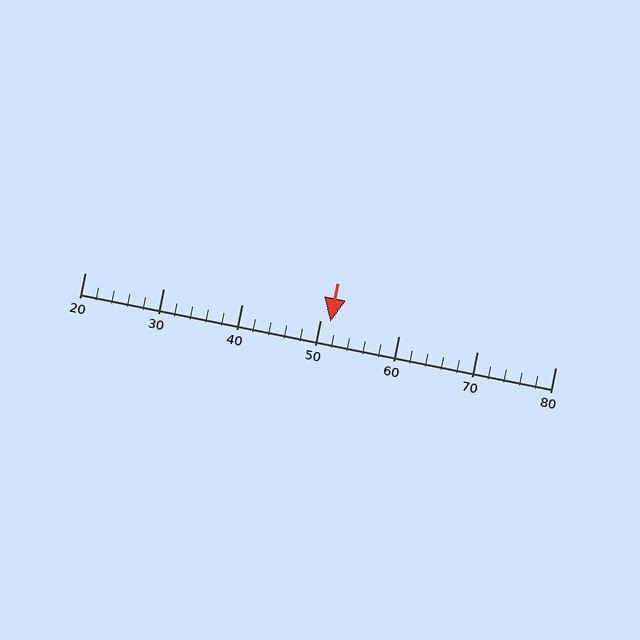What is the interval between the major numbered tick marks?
The major tick marks are spaced 10 units apart.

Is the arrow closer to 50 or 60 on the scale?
The arrow is closer to 50.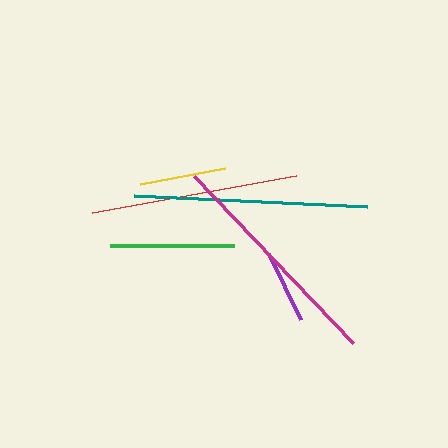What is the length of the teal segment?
The teal segment is approximately 233 pixels long.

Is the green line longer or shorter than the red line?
The red line is longer than the green line.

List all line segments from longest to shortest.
From longest to shortest: teal, magenta, red, green, yellow, purple.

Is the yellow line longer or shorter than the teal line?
The teal line is longer than the yellow line.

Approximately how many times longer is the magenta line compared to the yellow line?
The magenta line is approximately 2.7 times the length of the yellow line.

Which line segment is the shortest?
The purple line is the shortest at approximately 72 pixels.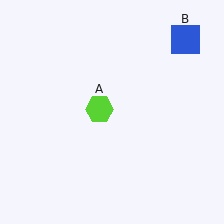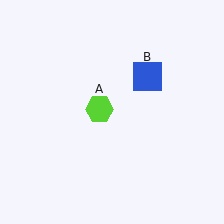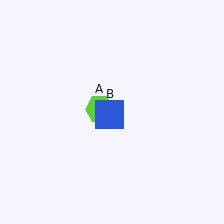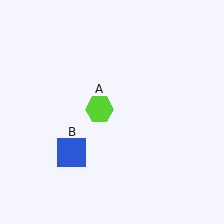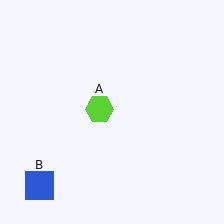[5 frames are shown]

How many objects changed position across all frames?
1 object changed position: blue square (object B).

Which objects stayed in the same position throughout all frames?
Lime hexagon (object A) remained stationary.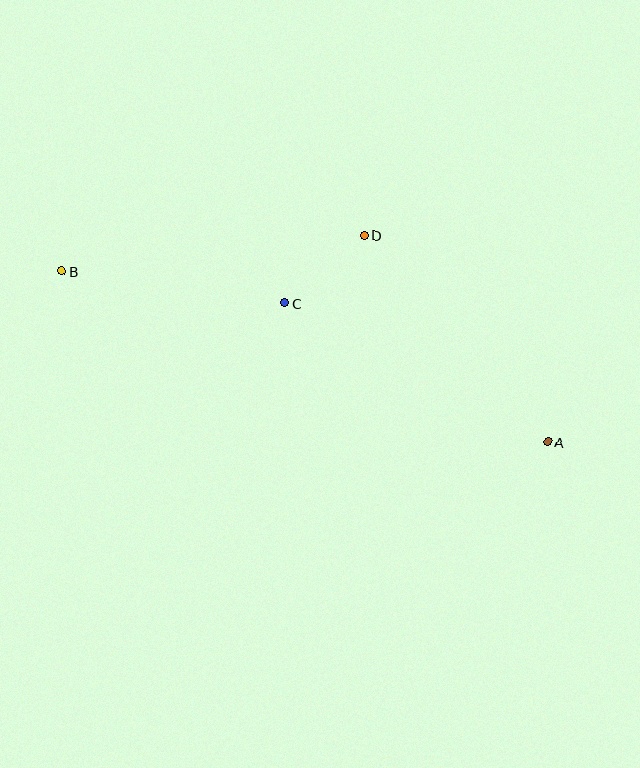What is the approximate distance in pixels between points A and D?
The distance between A and D is approximately 276 pixels.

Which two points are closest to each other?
Points C and D are closest to each other.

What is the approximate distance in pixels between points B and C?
The distance between B and C is approximately 225 pixels.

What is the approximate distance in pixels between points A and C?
The distance between A and C is approximately 297 pixels.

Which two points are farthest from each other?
Points A and B are farthest from each other.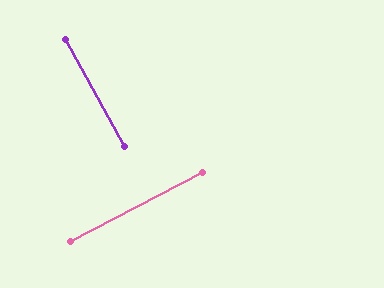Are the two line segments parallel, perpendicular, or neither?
Perpendicular — they meet at approximately 89°.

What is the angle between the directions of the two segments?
Approximately 89 degrees.